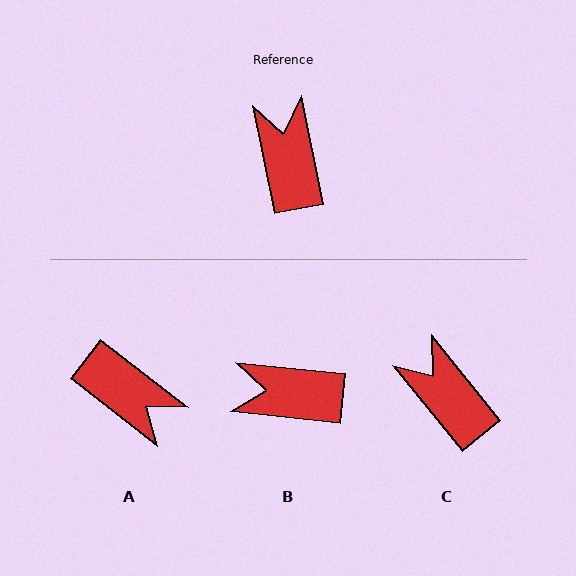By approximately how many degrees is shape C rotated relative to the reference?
Approximately 28 degrees counter-clockwise.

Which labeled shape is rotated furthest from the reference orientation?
A, about 139 degrees away.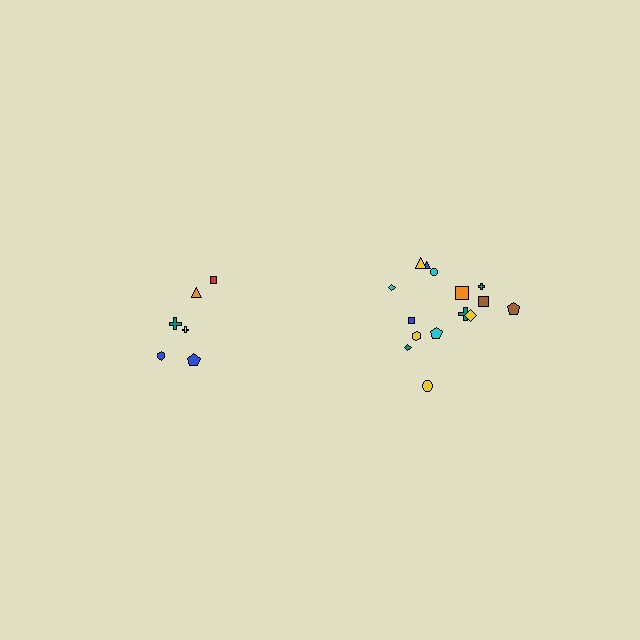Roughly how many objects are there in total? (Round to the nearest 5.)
Roughly 20 objects in total.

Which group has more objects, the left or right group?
The right group.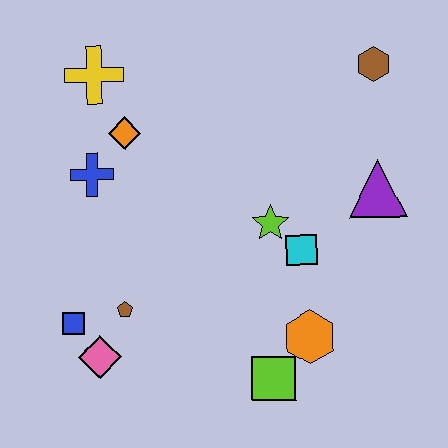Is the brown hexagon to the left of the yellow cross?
No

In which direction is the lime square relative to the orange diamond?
The lime square is below the orange diamond.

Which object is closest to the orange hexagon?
The lime square is closest to the orange hexagon.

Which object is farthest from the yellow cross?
The lime square is farthest from the yellow cross.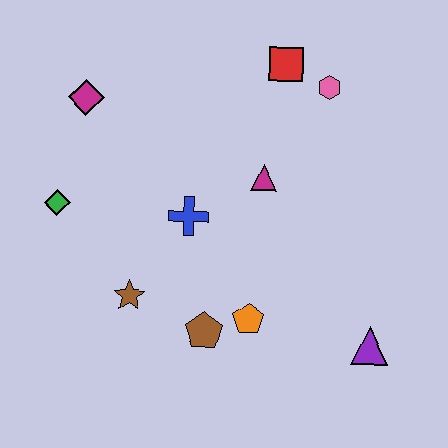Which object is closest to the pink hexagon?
The red square is closest to the pink hexagon.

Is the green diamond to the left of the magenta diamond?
Yes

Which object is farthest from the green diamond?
The purple triangle is farthest from the green diamond.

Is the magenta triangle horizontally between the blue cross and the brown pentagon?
No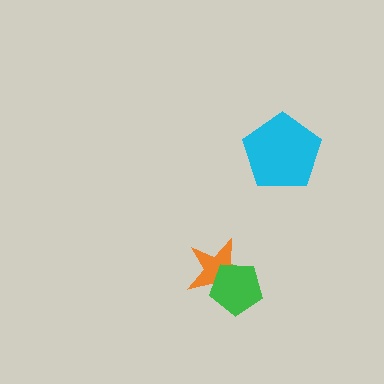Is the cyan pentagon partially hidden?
No, no other shape covers it.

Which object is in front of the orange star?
The green pentagon is in front of the orange star.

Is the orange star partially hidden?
Yes, it is partially covered by another shape.